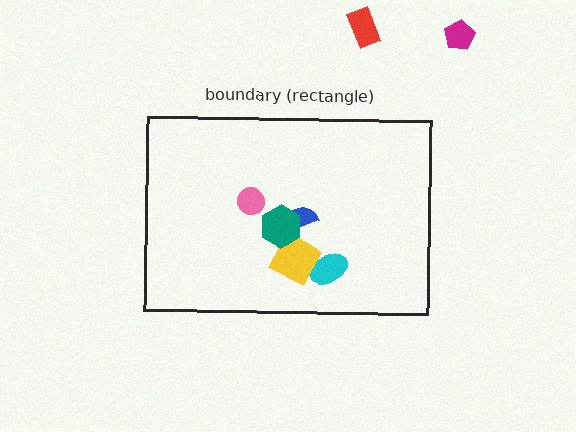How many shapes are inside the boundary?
5 inside, 2 outside.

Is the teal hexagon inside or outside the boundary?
Inside.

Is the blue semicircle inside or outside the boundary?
Inside.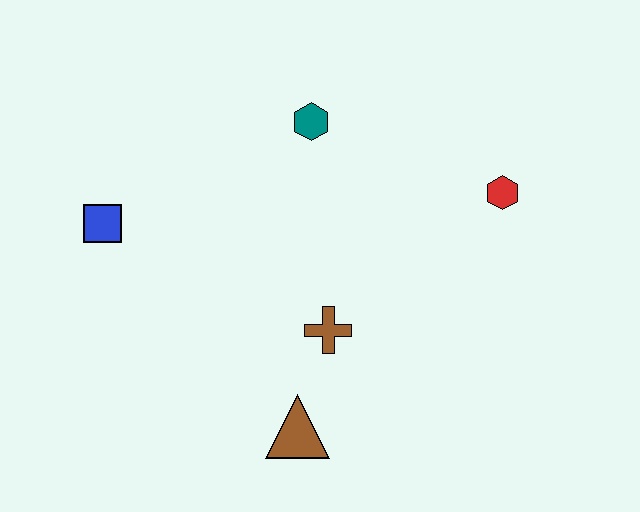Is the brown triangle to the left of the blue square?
No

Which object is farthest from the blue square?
The red hexagon is farthest from the blue square.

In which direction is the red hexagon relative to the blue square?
The red hexagon is to the right of the blue square.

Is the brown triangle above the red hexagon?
No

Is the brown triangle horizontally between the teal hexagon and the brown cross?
No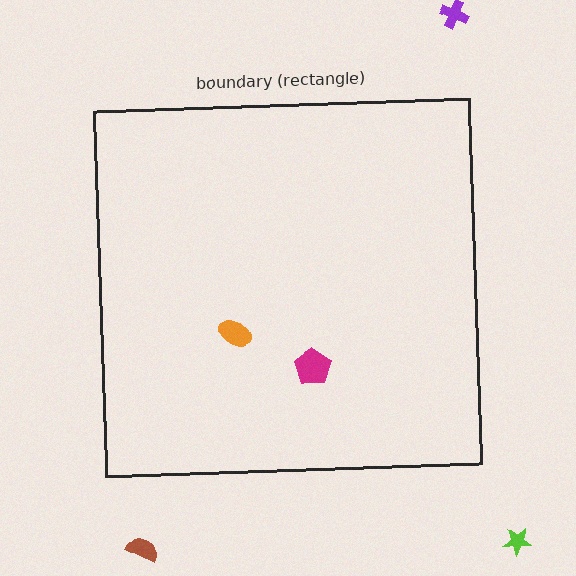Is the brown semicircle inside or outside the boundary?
Outside.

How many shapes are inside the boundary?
2 inside, 3 outside.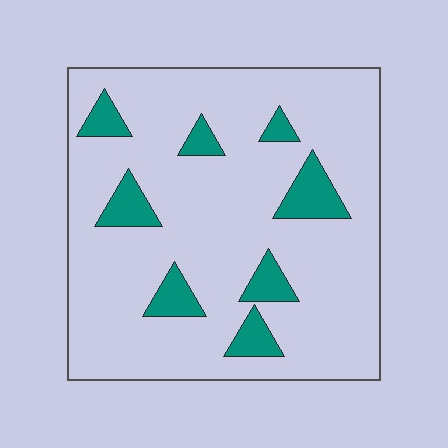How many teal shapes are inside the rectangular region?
8.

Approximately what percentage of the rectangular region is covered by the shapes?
Approximately 15%.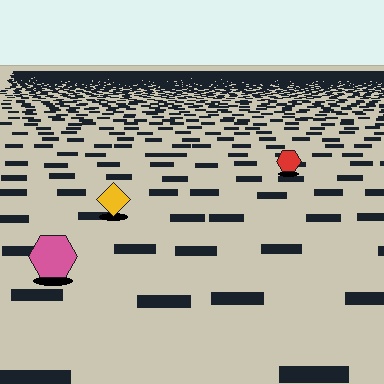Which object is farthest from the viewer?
The red hexagon is farthest from the viewer. It appears smaller and the ground texture around it is denser.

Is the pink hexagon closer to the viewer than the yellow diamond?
Yes. The pink hexagon is closer — you can tell from the texture gradient: the ground texture is coarser near it.